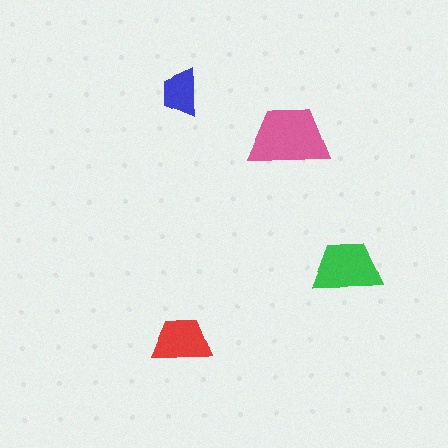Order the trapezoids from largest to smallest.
the pink one, the green one, the red one, the blue one.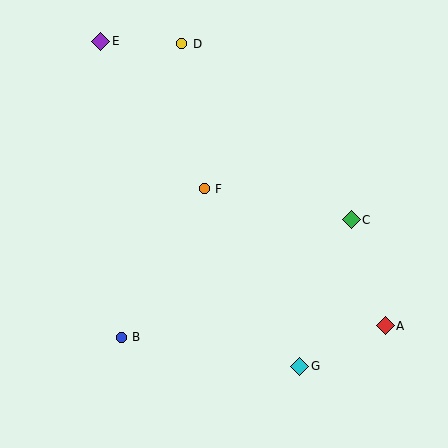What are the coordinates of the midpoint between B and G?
The midpoint between B and G is at (211, 352).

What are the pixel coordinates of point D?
Point D is at (181, 44).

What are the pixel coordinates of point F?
Point F is at (204, 189).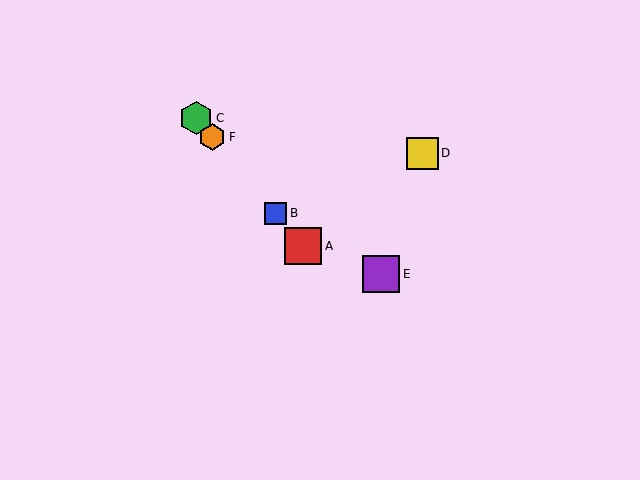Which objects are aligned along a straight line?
Objects A, B, C, F are aligned along a straight line.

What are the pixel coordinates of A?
Object A is at (303, 246).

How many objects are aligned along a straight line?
4 objects (A, B, C, F) are aligned along a straight line.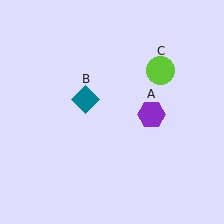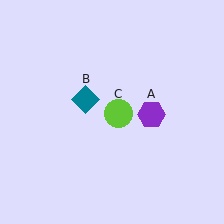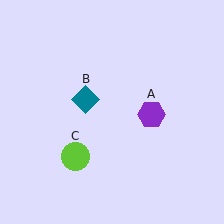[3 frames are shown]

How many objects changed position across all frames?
1 object changed position: lime circle (object C).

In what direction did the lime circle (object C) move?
The lime circle (object C) moved down and to the left.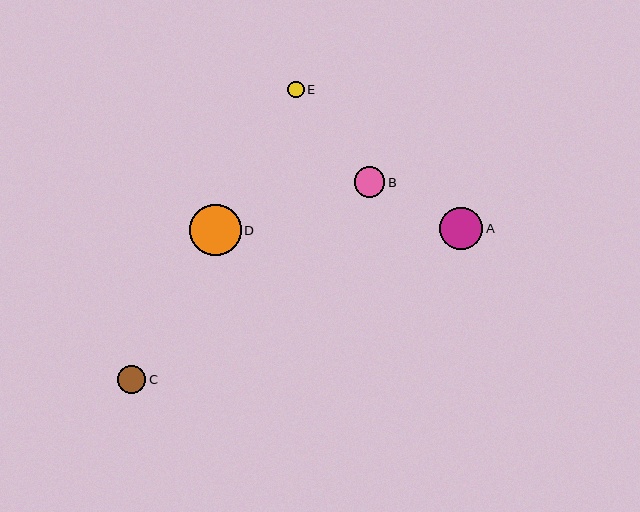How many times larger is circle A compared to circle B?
Circle A is approximately 1.4 times the size of circle B.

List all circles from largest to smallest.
From largest to smallest: D, A, B, C, E.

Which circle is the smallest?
Circle E is the smallest with a size of approximately 16 pixels.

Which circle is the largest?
Circle D is the largest with a size of approximately 51 pixels.